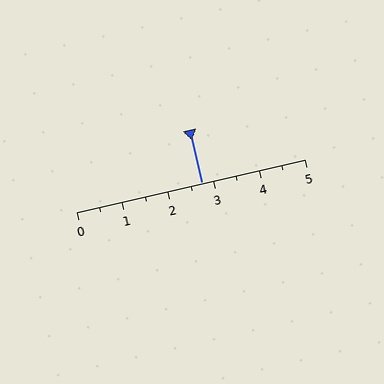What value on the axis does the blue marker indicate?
The marker indicates approximately 2.8.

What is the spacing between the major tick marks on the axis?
The major ticks are spaced 1 apart.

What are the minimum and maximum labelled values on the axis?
The axis runs from 0 to 5.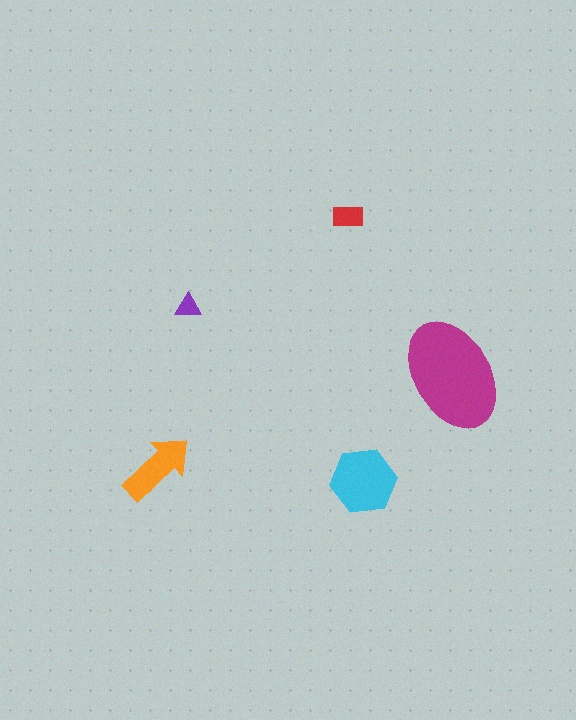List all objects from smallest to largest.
The purple triangle, the red rectangle, the orange arrow, the cyan hexagon, the magenta ellipse.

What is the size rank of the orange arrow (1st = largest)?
3rd.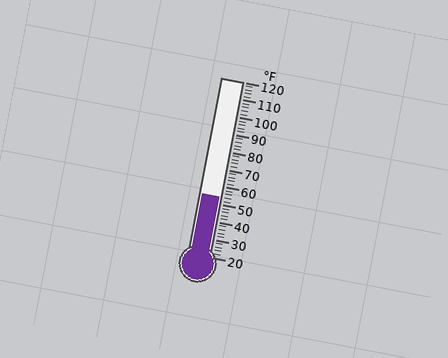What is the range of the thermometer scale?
The thermometer scale ranges from 20°F to 120°F.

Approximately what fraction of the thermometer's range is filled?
The thermometer is filled to approximately 35% of its range.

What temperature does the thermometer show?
The thermometer shows approximately 54°F.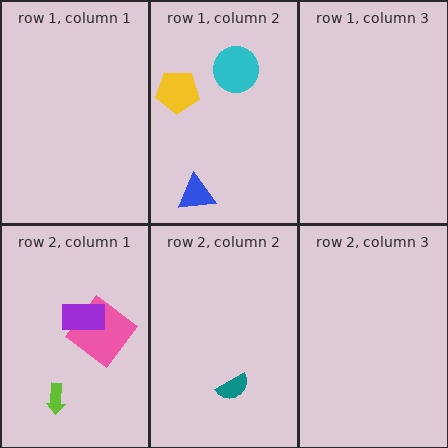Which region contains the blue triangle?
The row 1, column 2 region.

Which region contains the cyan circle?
The row 1, column 2 region.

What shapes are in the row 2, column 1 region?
The pink diamond, the lime arrow, the purple rectangle.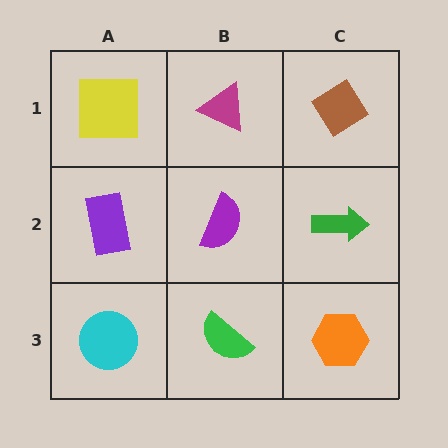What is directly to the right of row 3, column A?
A green semicircle.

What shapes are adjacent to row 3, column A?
A purple rectangle (row 2, column A), a green semicircle (row 3, column B).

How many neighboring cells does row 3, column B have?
3.